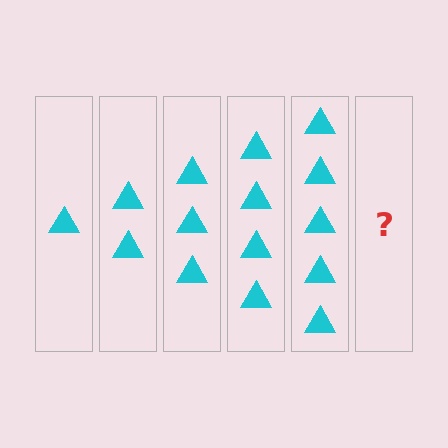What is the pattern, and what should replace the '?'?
The pattern is that each step adds one more triangle. The '?' should be 6 triangles.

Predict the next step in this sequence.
The next step is 6 triangles.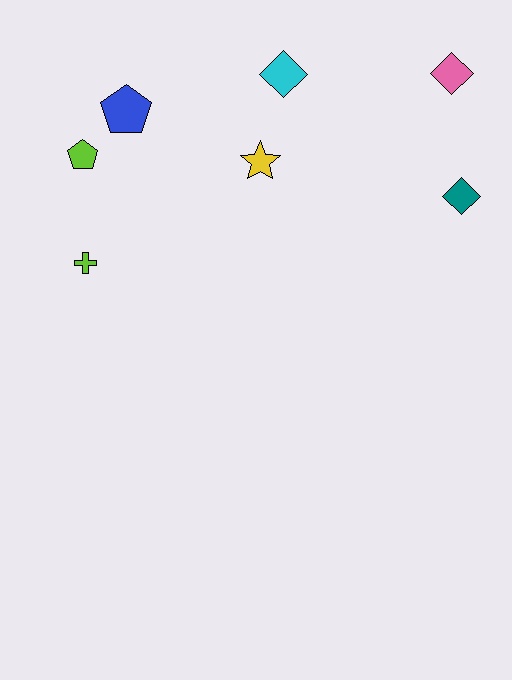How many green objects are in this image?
There are no green objects.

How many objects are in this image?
There are 7 objects.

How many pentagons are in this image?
There are 2 pentagons.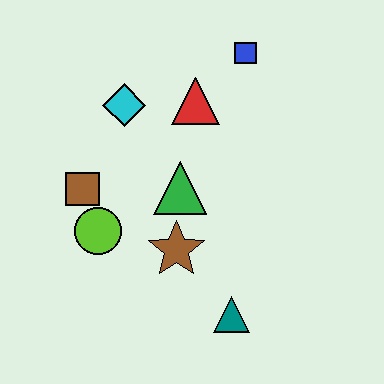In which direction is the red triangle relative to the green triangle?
The red triangle is above the green triangle.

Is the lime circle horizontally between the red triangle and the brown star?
No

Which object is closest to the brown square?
The lime circle is closest to the brown square.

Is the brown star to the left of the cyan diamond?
No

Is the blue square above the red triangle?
Yes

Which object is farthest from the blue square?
The teal triangle is farthest from the blue square.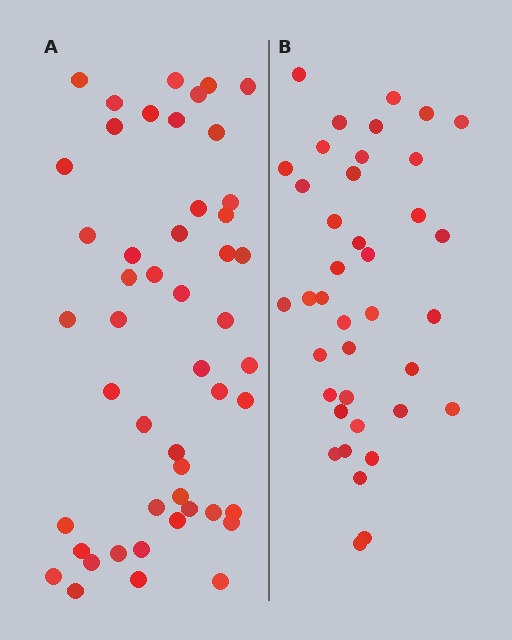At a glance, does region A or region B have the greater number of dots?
Region A (the left region) has more dots.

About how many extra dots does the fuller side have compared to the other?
Region A has roughly 10 or so more dots than region B.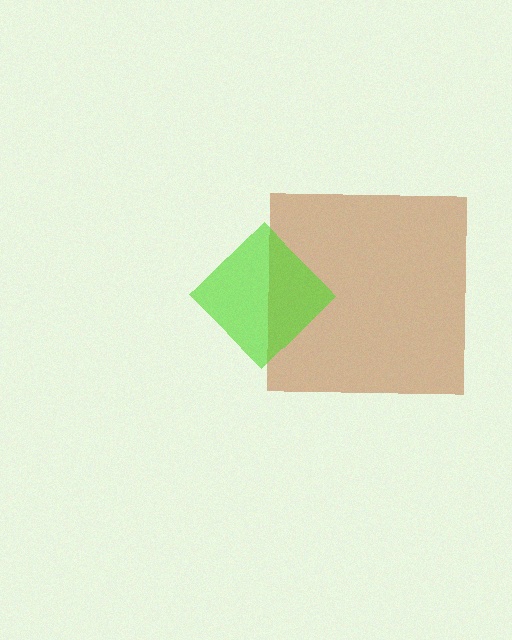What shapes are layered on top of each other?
The layered shapes are: a brown square, a lime diamond.